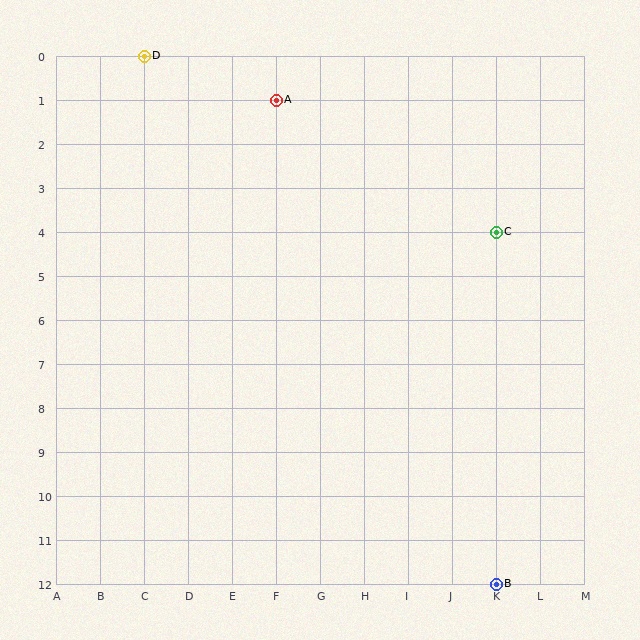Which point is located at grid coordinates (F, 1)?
Point A is at (F, 1).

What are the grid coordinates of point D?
Point D is at grid coordinates (C, 0).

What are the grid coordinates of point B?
Point B is at grid coordinates (K, 12).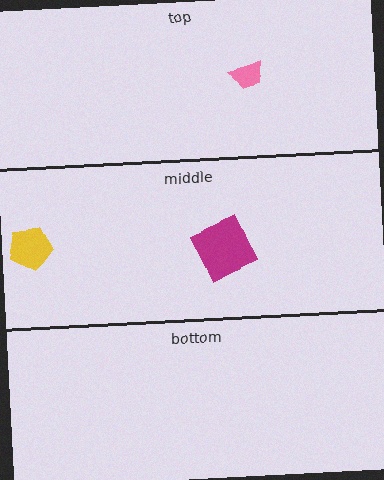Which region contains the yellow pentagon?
The middle region.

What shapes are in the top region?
The pink trapezoid.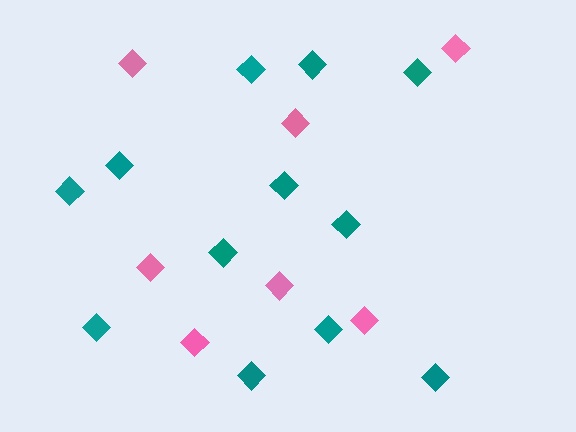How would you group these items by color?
There are 2 groups: one group of teal diamonds (12) and one group of pink diamonds (7).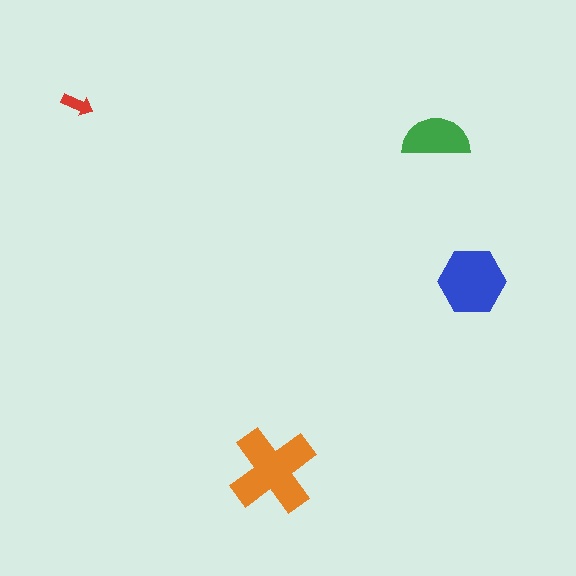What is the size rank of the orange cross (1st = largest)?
1st.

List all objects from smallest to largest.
The red arrow, the green semicircle, the blue hexagon, the orange cross.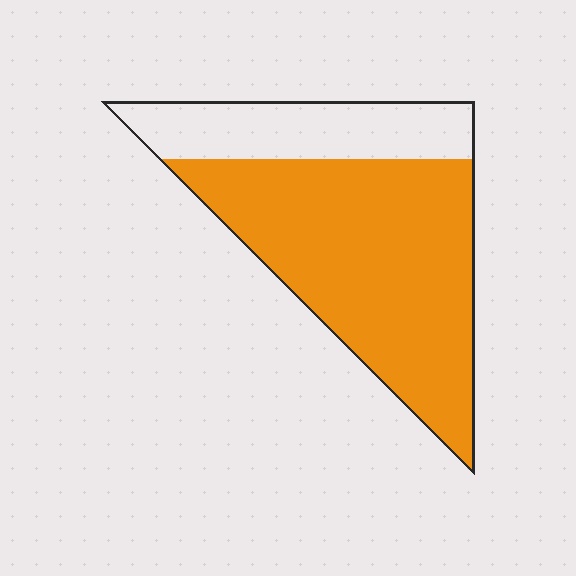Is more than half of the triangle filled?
Yes.